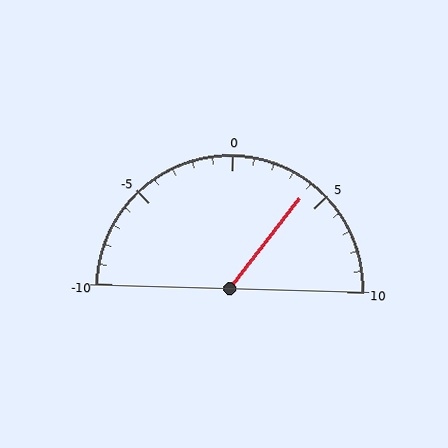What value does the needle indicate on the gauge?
The needle indicates approximately 4.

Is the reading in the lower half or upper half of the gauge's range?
The reading is in the upper half of the range (-10 to 10).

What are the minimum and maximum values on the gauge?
The gauge ranges from -10 to 10.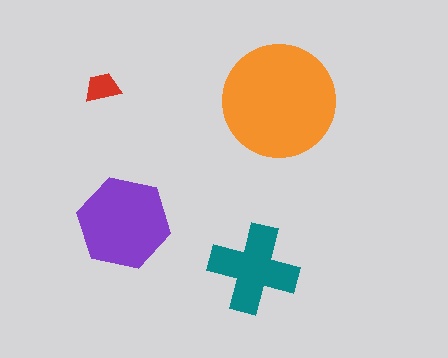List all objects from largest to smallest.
The orange circle, the purple hexagon, the teal cross, the red trapezoid.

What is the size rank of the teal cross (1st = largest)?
3rd.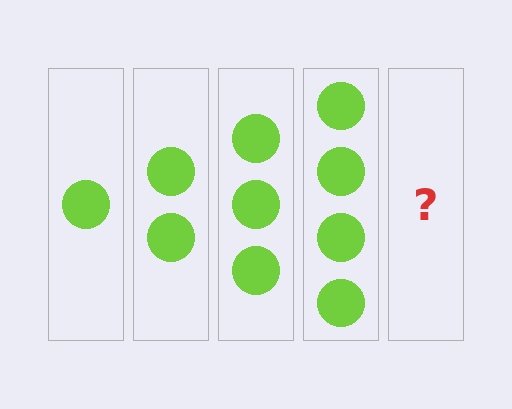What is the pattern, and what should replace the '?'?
The pattern is that each step adds one more circle. The '?' should be 5 circles.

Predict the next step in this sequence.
The next step is 5 circles.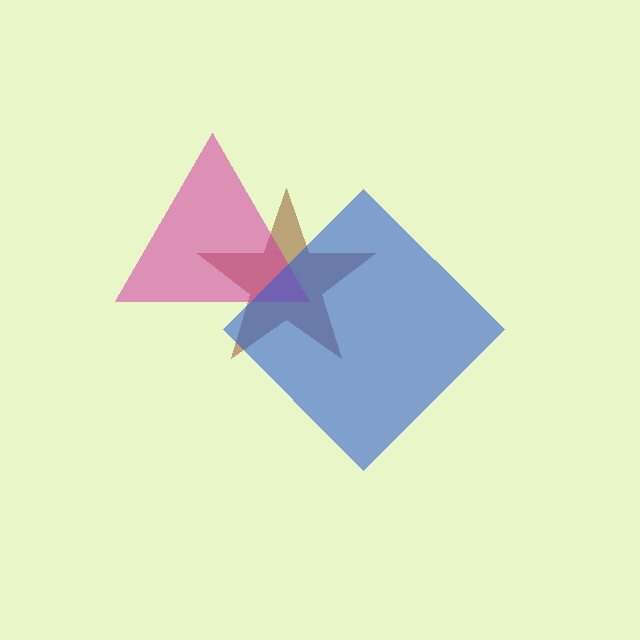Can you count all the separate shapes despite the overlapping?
Yes, there are 3 separate shapes.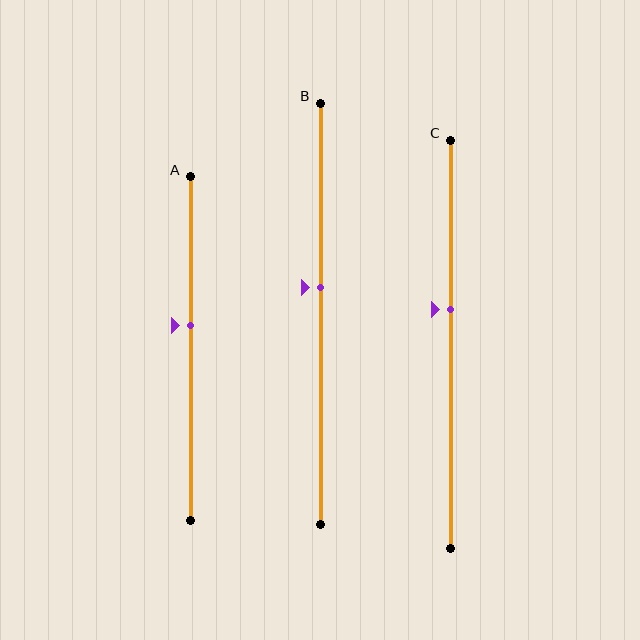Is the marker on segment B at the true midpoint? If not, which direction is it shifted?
No, the marker on segment B is shifted upward by about 6% of the segment length.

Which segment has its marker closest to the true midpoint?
Segment B has its marker closest to the true midpoint.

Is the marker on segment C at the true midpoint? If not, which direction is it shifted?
No, the marker on segment C is shifted upward by about 9% of the segment length.